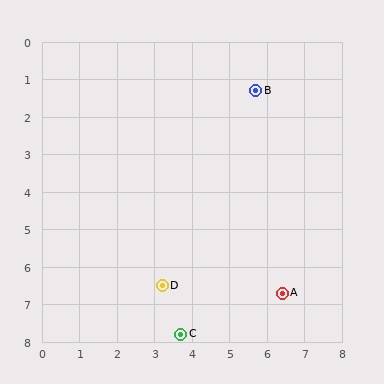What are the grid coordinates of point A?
Point A is at approximately (6.4, 6.7).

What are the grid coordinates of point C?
Point C is at approximately (3.7, 7.8).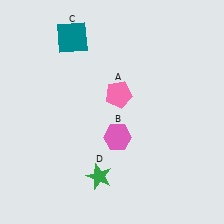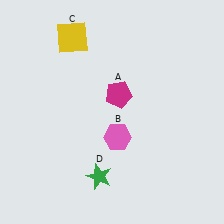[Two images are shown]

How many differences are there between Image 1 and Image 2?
There are 2 differences between the two images.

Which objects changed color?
A changed from pink to magenta. C changed from teal to yellow.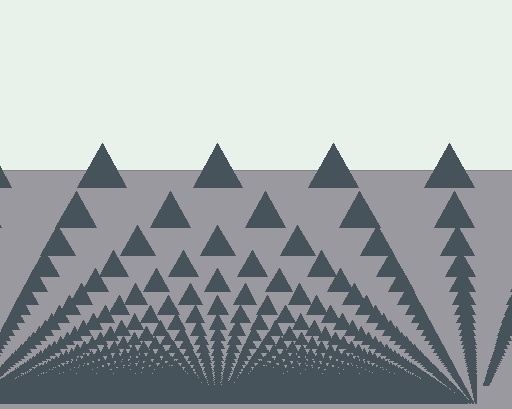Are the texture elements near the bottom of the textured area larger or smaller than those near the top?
Smaller. The gradient is inverted — elements near the bottom are smaller and denser.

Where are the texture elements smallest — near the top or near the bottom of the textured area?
Near the bottom.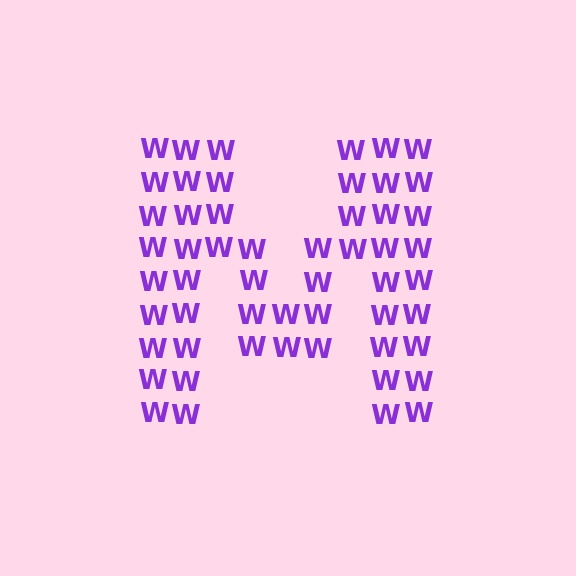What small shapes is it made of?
It is made of small letter W's.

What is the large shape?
The large shape is the letter M.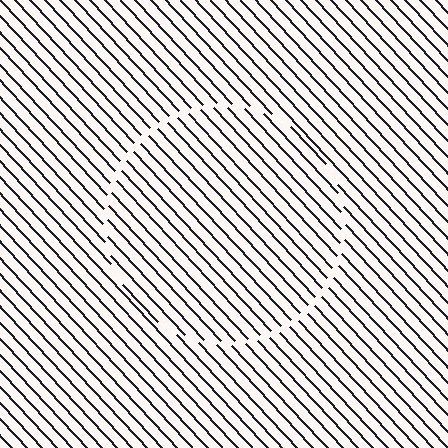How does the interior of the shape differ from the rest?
The interior of the shape contains the same grating, shifted by half a period — the contour is defined by the phase discontinuity where line-ends from the inner and outer gratings abut.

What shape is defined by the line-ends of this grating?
An illusory circle. The interior of the shape contains the same grating, shifted by half a period — the contour is defined by the phase discontinuity where line-ends from the inner and outer gratings abut.